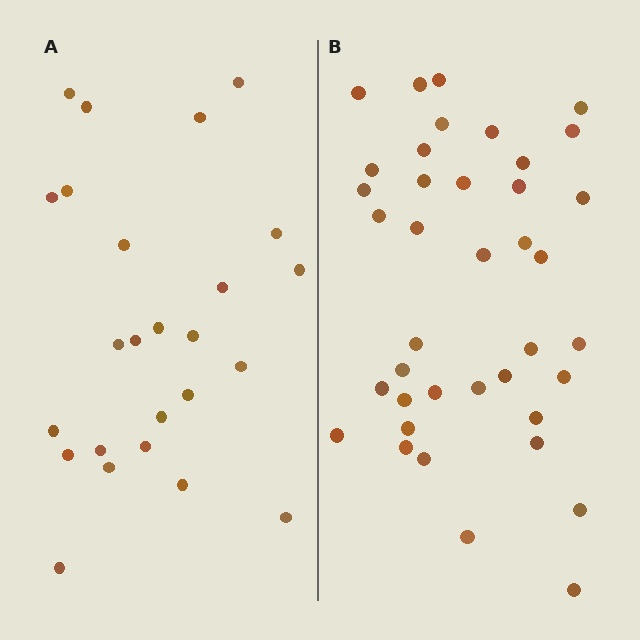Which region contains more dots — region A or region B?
Region B (the right region) has more dots.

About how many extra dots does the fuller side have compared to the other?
Region B has approximately 15 more dots than region A.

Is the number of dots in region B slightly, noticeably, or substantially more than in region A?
Region B has substantially more. The ratio is roughly 1.6 to 1.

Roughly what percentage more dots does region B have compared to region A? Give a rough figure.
About 55% more.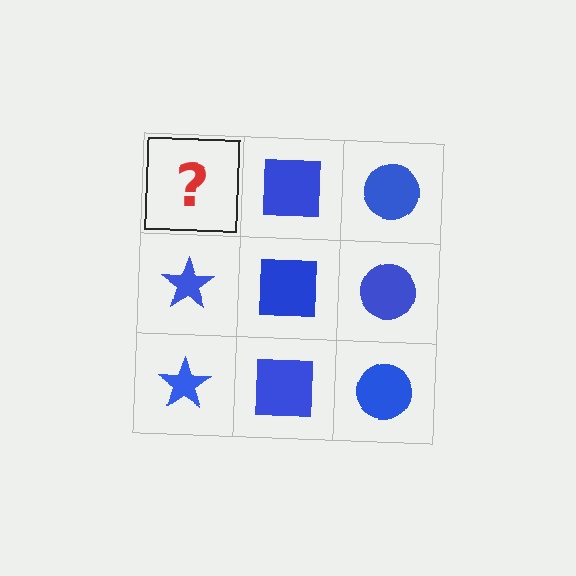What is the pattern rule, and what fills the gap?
The rule is that each column has a consistent shape. The gap should be filled with a blue star.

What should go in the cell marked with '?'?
The missing cell should contain a blue star.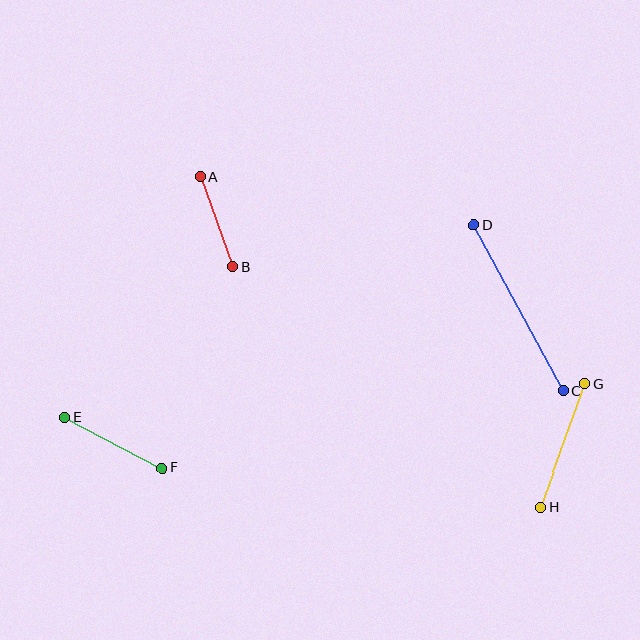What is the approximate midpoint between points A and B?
The midpoint is at approximately (216, 222) pixels.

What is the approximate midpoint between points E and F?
The midpoint is at approximately (114, 442) pixels.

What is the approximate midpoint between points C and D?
The midpoint is at approximately (518, 308) pixels.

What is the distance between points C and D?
The distance is approximately 189 pixels.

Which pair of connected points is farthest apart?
Points C and D are farthest apart.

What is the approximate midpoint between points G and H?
The midpoint is at approximately (563, 446) pixels.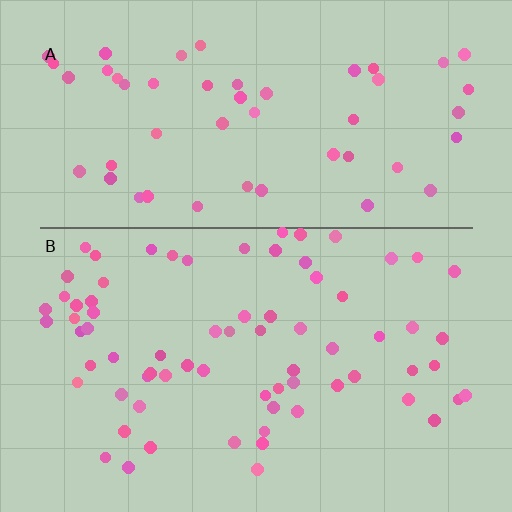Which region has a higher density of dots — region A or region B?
B (the bottom).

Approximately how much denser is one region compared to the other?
Approximately 1.4× — region B over region A.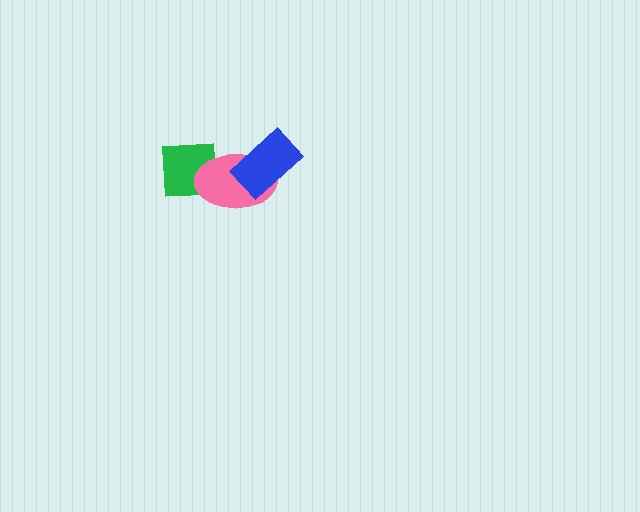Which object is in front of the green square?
The pink ellipse is in front of the green square.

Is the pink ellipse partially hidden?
Yes, it is partially covered by another shape.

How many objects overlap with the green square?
1 object overlaps with the green square.